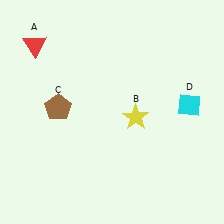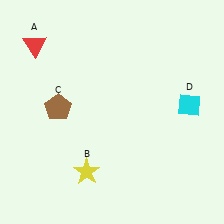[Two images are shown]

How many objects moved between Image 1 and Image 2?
1 object moved between the two images.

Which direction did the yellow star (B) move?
The yellow star (B) moved down.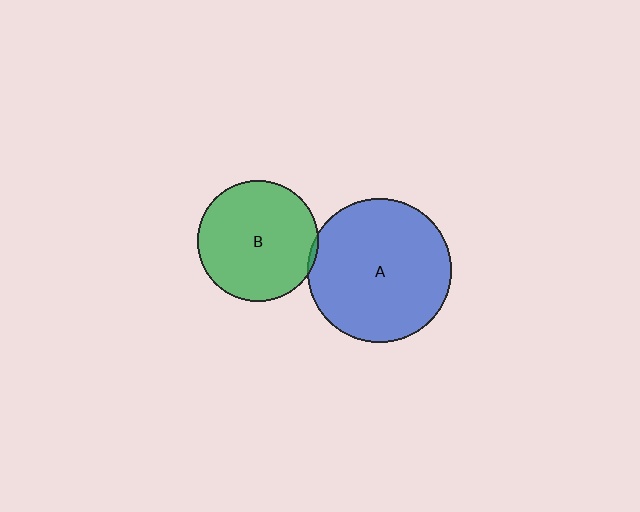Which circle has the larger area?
Circle A (blue).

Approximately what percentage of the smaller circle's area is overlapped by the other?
Approximately 5%.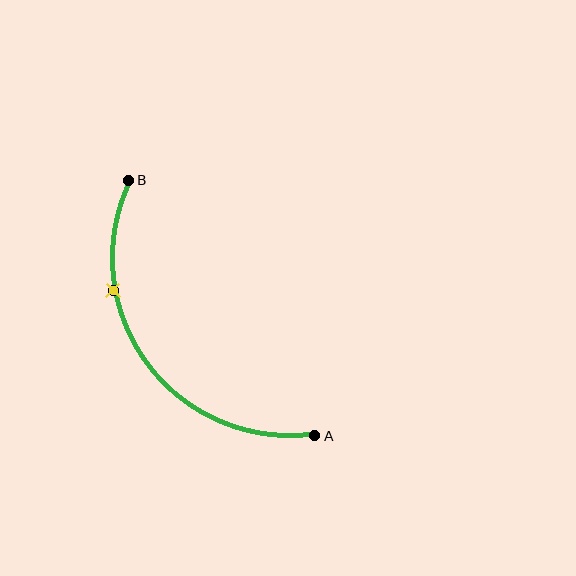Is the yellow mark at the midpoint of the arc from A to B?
No. The yellow mark lies on the arc but is closer to endpoint B. The arc midpoint would be at the point on the curve equidistant along the arc from both A and B.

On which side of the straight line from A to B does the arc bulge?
The arc bulges below and to the left of the straight line connecting A and B.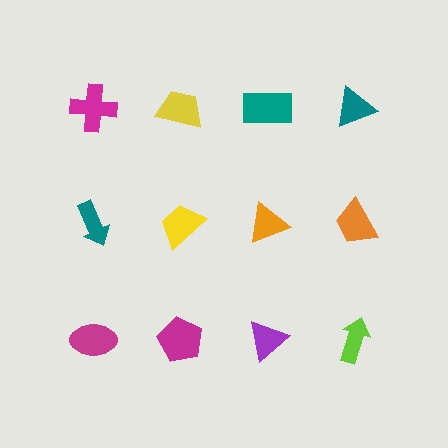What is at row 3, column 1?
A magenta ellipse.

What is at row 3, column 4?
A lime arrow.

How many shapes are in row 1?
4 shapes.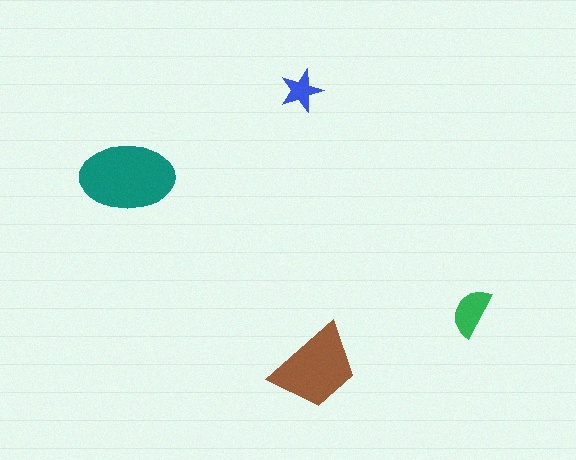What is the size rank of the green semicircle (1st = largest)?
3rd.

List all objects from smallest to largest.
The blue star, the green semicircle, the brown trapezoid, the teal ellipse.